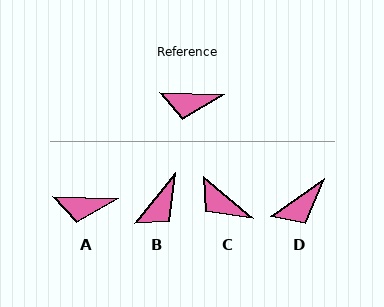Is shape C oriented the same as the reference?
No, it is off by about 39 degrees.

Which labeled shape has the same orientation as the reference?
A.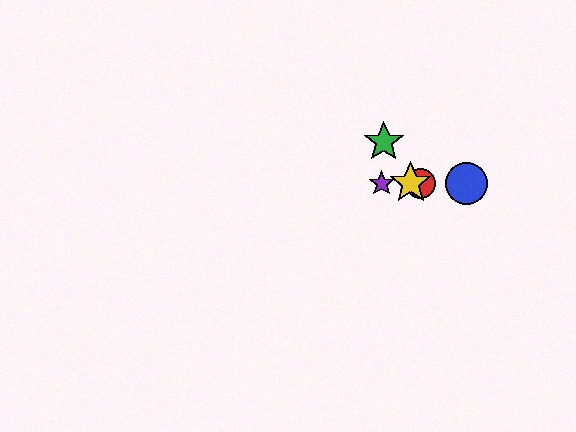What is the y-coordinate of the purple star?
The purple star is at y≈183.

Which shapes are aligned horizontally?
The red circle, the blue circle, the yellow star, the purple star are aligned horizontally.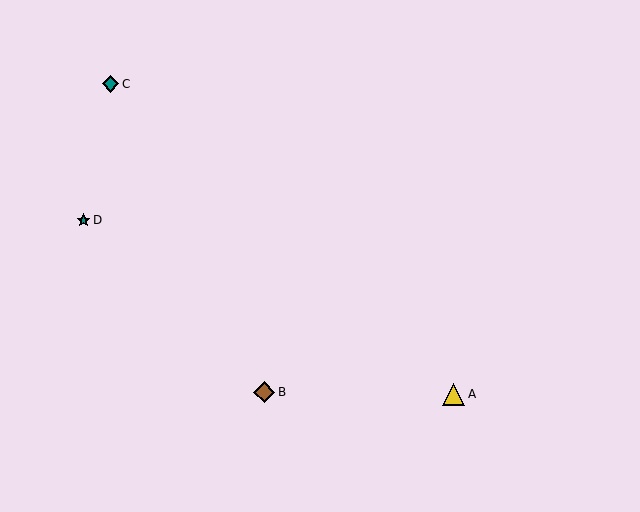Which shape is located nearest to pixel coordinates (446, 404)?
The yellow triangle (labeled A) at (454, 394) is nearest to that location.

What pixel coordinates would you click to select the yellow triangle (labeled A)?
Click at (454, 394) to select the yellow triangle A.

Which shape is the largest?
The yellow triangle (labeled A) is the largest.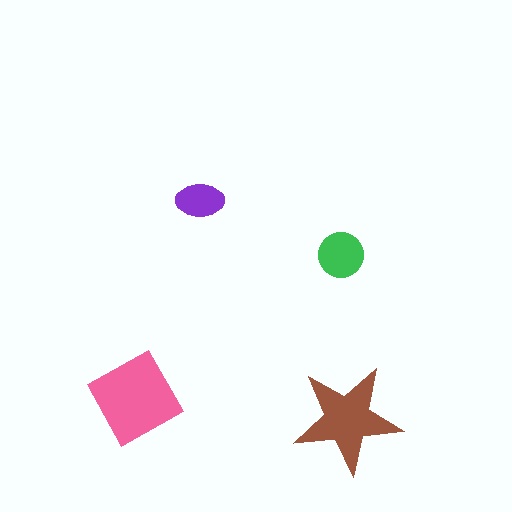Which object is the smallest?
The purple ellipse.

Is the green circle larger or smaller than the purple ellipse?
Larger.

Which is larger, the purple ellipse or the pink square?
The pink square.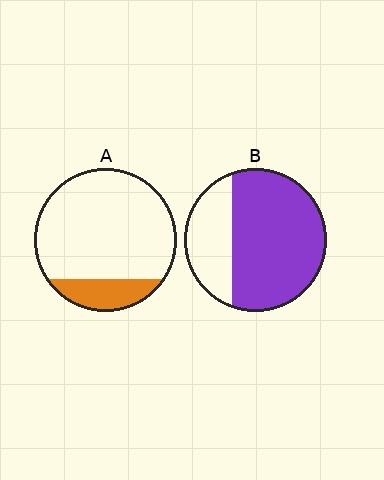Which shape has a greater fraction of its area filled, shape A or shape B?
Shape B.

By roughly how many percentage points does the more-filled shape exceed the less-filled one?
By roughly 55 percentage points (B over A).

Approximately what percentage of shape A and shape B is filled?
A is approximately 15% and B is approximately 70%.